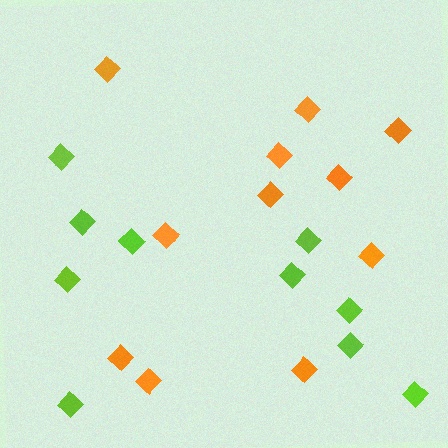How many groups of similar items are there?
There are 2 groups: one group of orange diamonds (11) and one group of lime diamonds (10).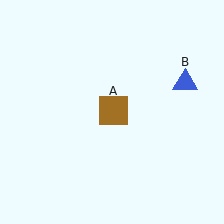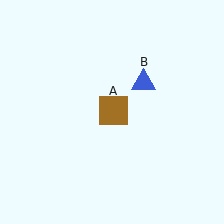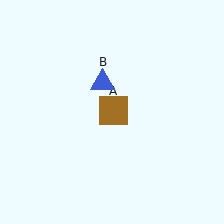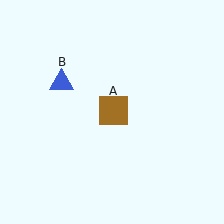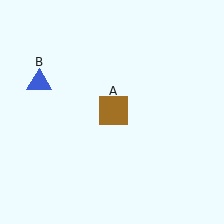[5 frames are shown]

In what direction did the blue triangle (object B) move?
The blue triangle (object B) moved left.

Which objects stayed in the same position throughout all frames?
Brown square (object A) remained stationary.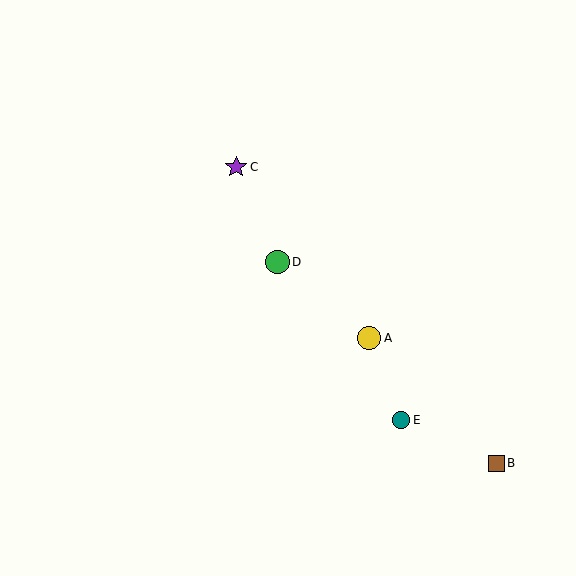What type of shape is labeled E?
Shape E is a teal circle.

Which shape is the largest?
The yellow circle (labeled A) is the largest.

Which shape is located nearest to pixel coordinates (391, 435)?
The teal circle (labeled E) at (401, 420) is nearest to that location.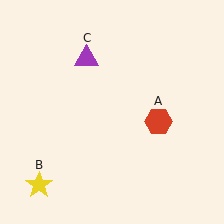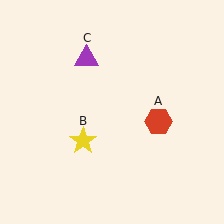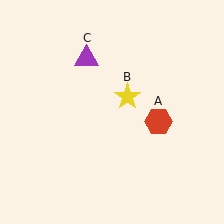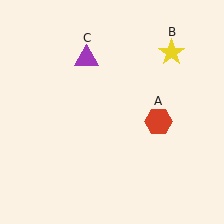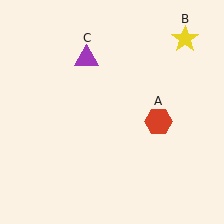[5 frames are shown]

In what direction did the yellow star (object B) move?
The yellow star (object B) moved up and to the right.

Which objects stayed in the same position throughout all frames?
Red hexagon (object A) and purple triangle (object C) remained stationary.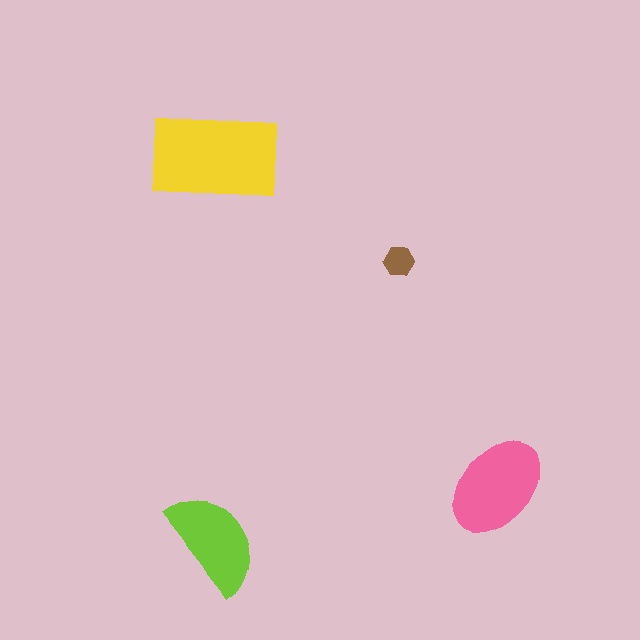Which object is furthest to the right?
The pink ellipse is rightmost.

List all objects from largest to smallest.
The yellow rectangle, the pink ellipse, the lime semicircle, the brown hexagon.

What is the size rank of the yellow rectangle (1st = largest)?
1st.